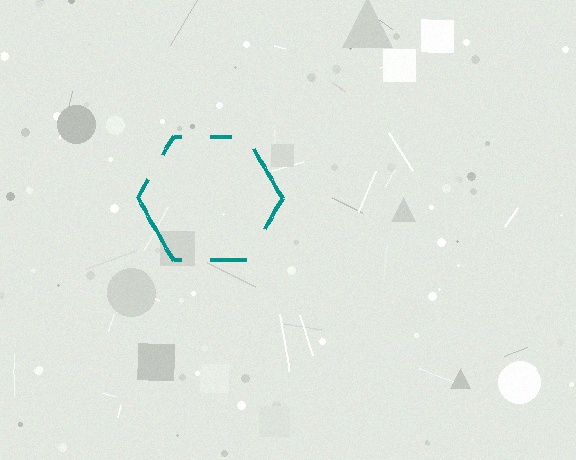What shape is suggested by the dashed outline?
The dashed outline suggests a hexagon.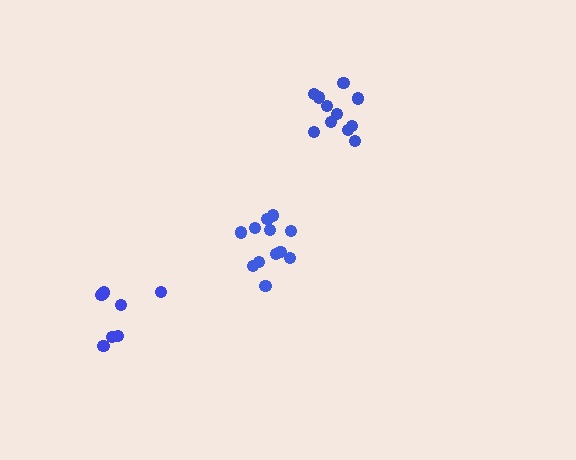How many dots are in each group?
Group 1: 12 dots, Group 2: 11 dots, Group 3: 8 dots (31 total).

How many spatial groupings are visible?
There are 3 spatial groupings.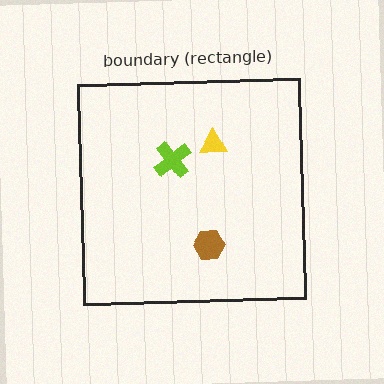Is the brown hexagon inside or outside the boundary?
Inside.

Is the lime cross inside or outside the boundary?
Inside.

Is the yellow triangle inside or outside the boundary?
Inside.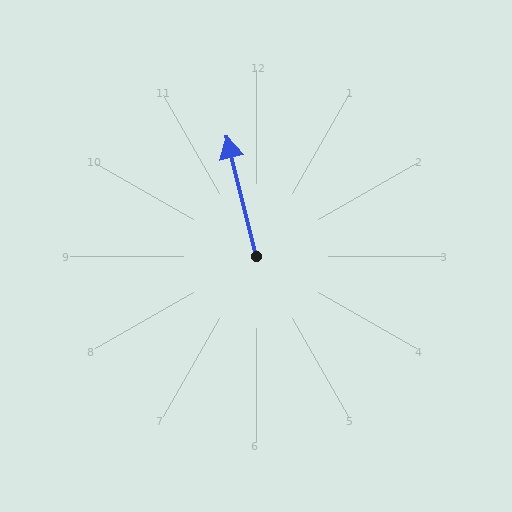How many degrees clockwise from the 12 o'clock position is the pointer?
Approximately 346 degrees.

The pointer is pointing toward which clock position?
Roughly 12 o'clock.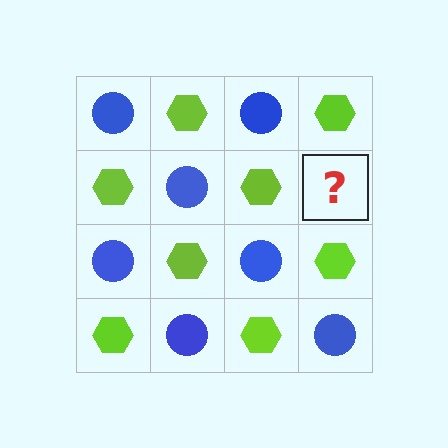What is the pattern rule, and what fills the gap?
The rule is that it alternates blue circle and lime hexagon in a checkerboard pattern. The gap should be filled with a blue circle.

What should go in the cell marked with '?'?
The missing cell should contain a blue circle.